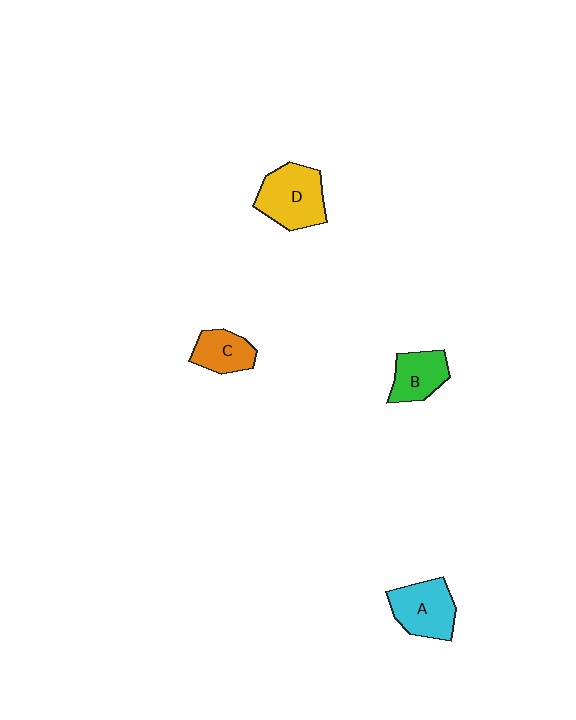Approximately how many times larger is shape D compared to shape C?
Approximately 1.6 times.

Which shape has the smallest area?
Shape C (orange).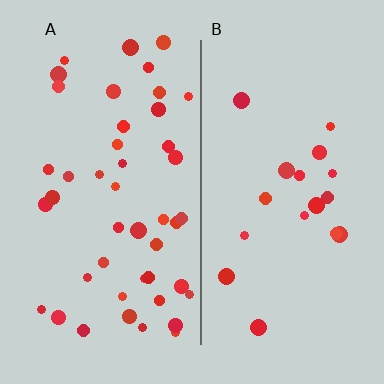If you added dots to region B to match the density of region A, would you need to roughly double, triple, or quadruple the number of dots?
Approximately double.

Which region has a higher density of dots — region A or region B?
A (the left).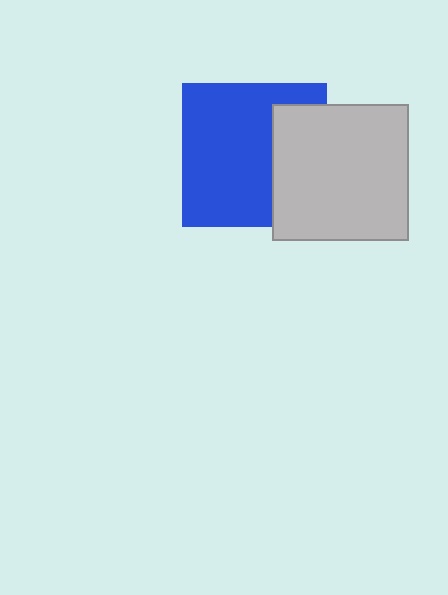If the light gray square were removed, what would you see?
You would see the complete blue square.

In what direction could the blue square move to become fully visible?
The blue square could move left. That would shift it out from behind the light gray square entirely.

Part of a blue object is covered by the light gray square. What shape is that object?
It is a square.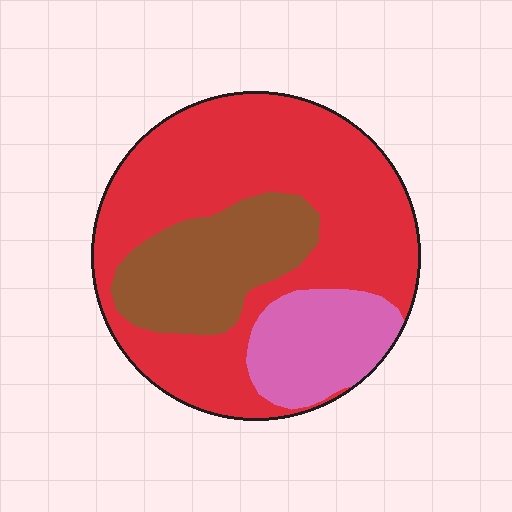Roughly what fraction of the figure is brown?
Brown takes up about one fifth (1/5) of the figure.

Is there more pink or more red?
Red.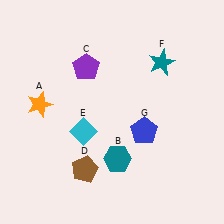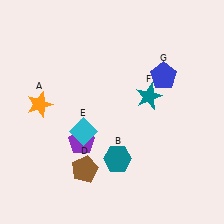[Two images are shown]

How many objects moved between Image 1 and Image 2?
3 objects moved between the two images.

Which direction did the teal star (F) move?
The teal star (F) moved down.